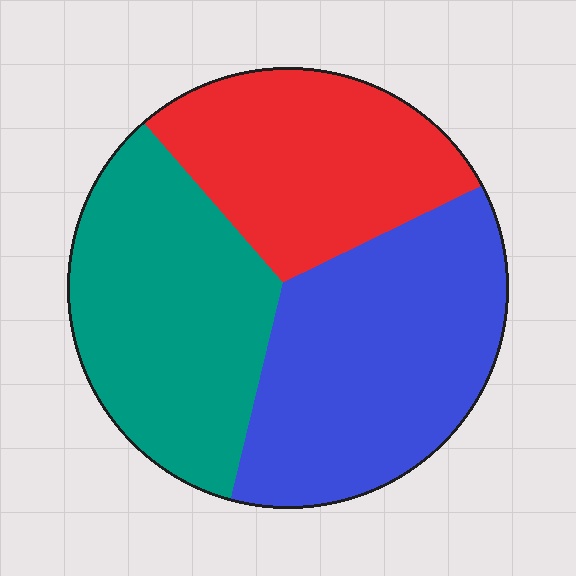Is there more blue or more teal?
Blue.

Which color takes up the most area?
Blue, at roughly 40%.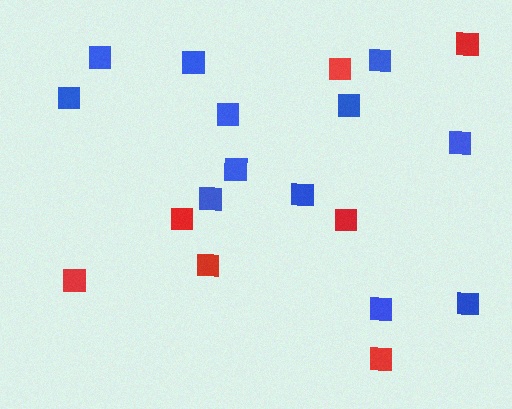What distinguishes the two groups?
There are 2 groups: one group of blue squares (12) and one group of red squares (7).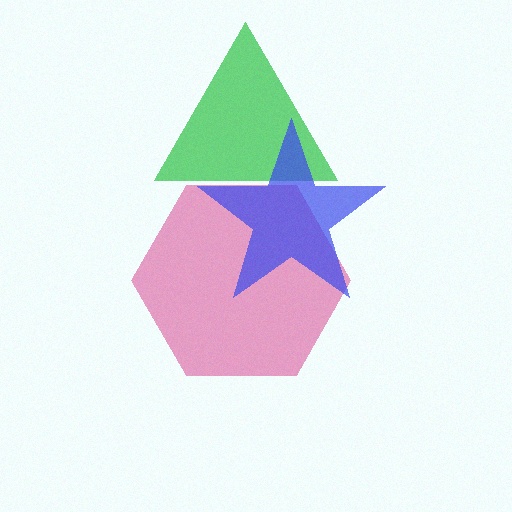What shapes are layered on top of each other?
The layered shapes are: a pink hexagon, a green triangle, a blue star.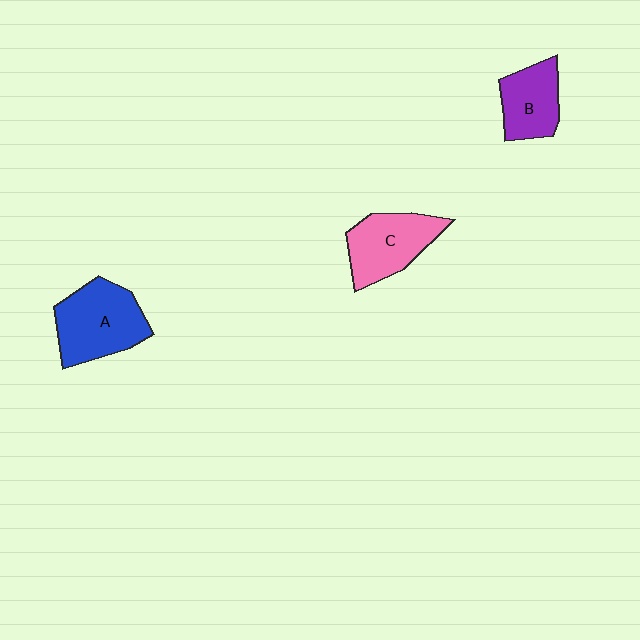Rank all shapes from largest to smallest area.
From largest to smallest: A (blue), C (pink), B (purple).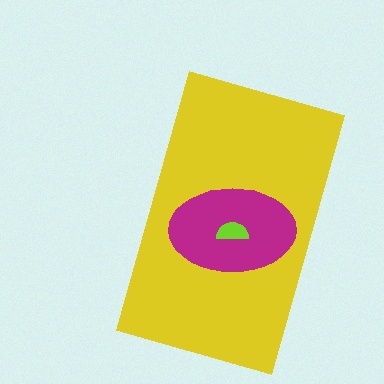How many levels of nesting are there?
3.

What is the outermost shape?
The yellow rectangle.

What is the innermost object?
The lime semicircle.